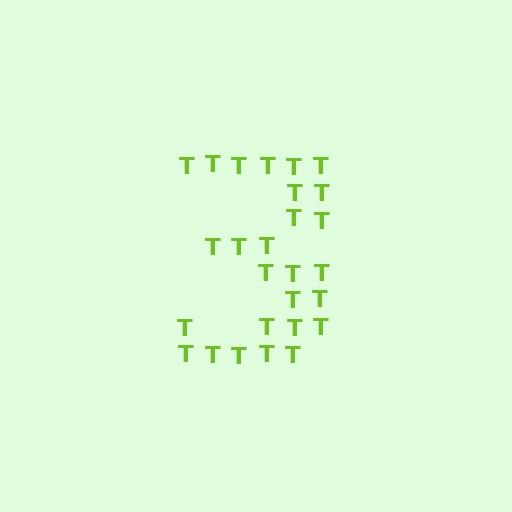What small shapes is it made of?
It is made of small letter T's.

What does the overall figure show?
The overall figure shows the digit 3.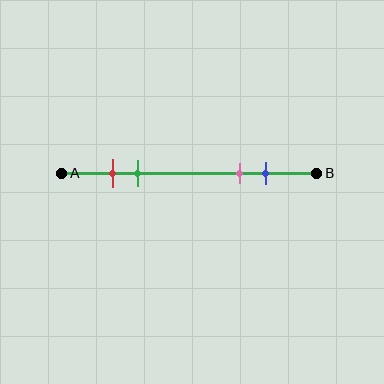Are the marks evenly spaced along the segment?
No, the marks are not evenly spaced.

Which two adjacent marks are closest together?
The red and green marks are the closest adjacent pair.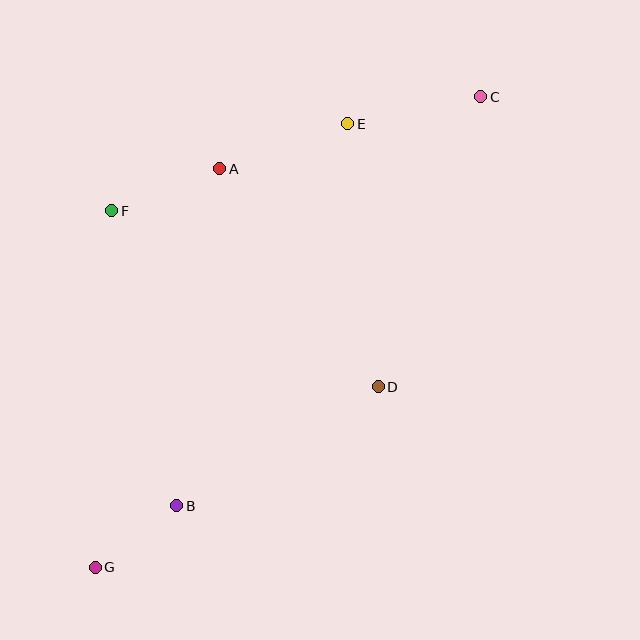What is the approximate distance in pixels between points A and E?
The distance between A and E is approximately 136 pixels.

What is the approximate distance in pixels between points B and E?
The distance between B and E is approximately 419 pixels.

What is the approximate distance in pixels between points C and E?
The distance between C and E is approximately 135 pixels.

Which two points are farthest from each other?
Points C and G are farthest from each other.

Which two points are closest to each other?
Points B and G are closest to each other.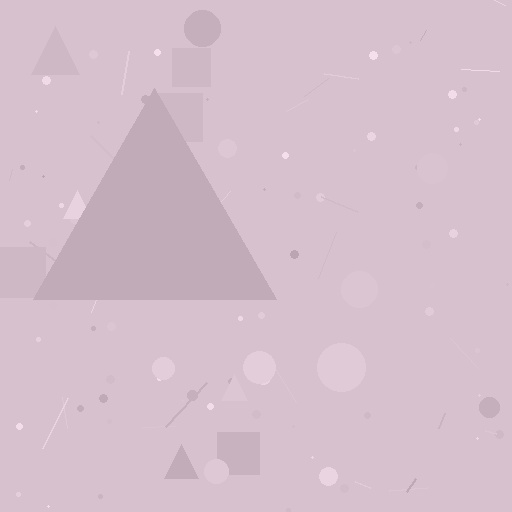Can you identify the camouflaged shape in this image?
The camouflaged shape is a triangle.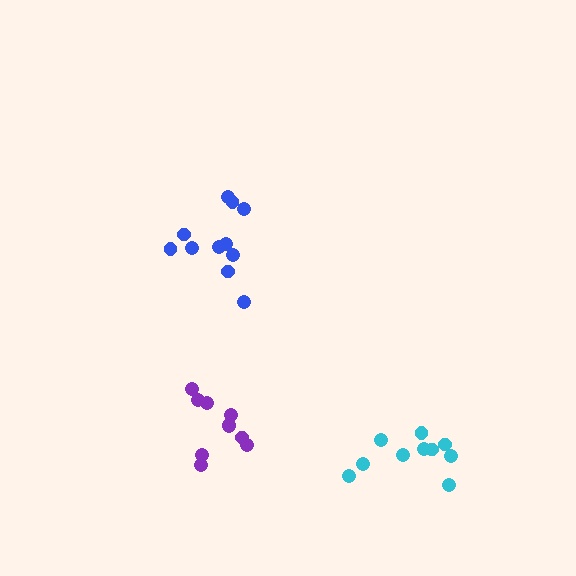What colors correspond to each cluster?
The clusters are colored: blue, cyan, purple.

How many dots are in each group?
Group 1: 11 dots, Group 2: 10 dots, Group 3: 10 dots (31 total).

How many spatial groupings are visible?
There are 3 spatial groupings.